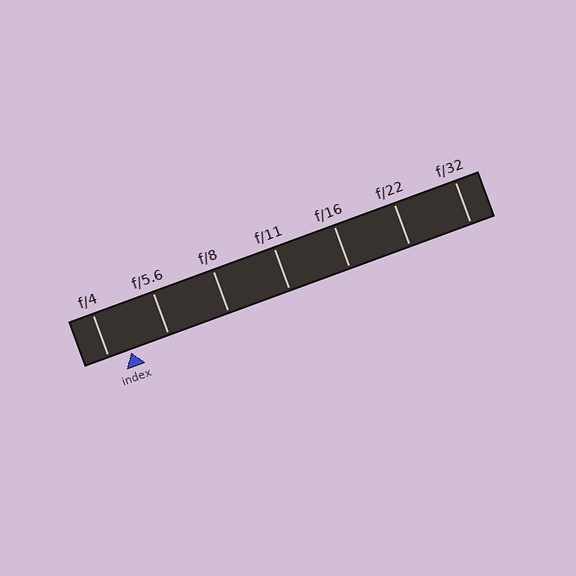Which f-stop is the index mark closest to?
The index mark is closest to f/4.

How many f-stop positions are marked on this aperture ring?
There are 7 f-stop positions marked.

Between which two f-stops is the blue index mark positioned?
The index mark is between f/4 and f/5.6.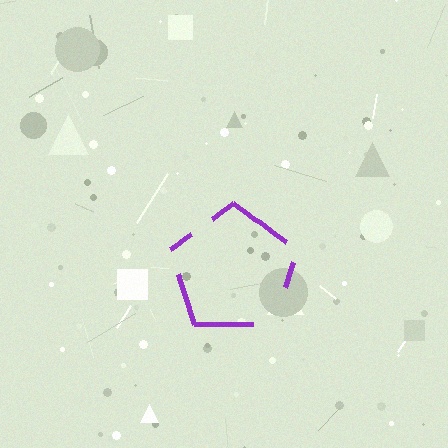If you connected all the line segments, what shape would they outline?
They would outline a pentagon.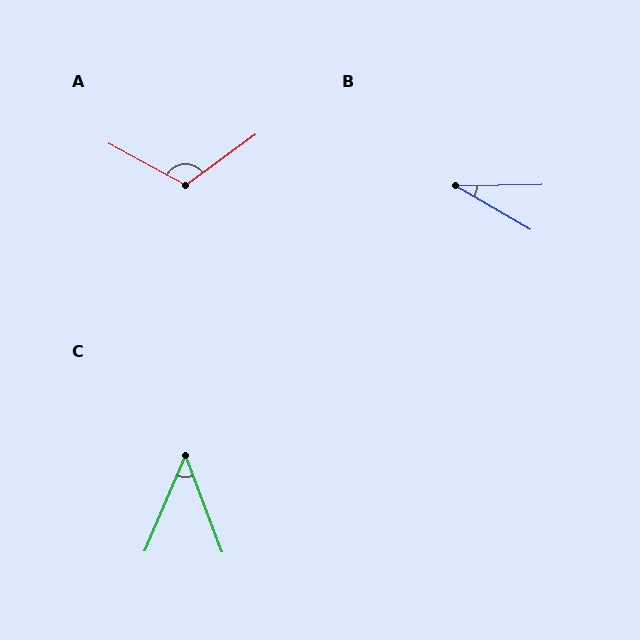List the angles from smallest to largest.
B (31°), C (44°), A (116°).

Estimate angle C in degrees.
Approximately 44 degrees.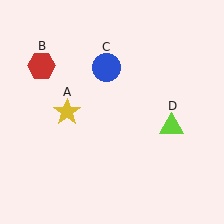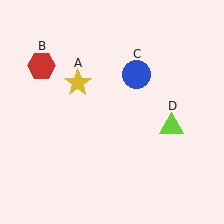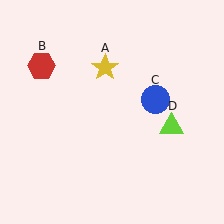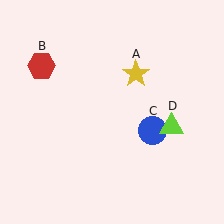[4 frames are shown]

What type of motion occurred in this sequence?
The yellow star (object A), blue circle (object C) rotated clockwise around the center of the scene.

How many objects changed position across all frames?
2 objects changed position: yellow star (object A), blue circle (object C).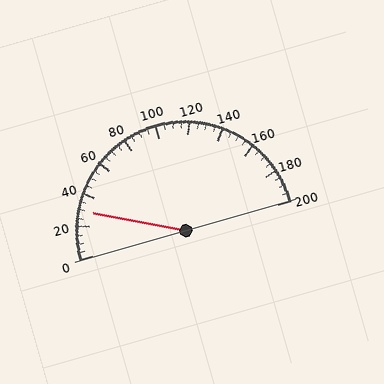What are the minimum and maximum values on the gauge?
The gauge ranges from 0 to 200.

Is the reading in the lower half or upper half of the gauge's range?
The reading is in the lower half of the range (0 to 200).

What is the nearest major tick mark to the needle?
The nearest major tick mark is 40.